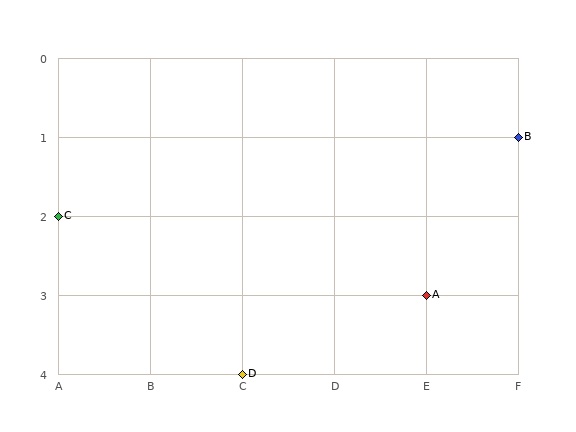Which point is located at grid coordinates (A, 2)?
Point C is at (A, 2).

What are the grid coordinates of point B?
Point B is at grid coordinates (F, 1).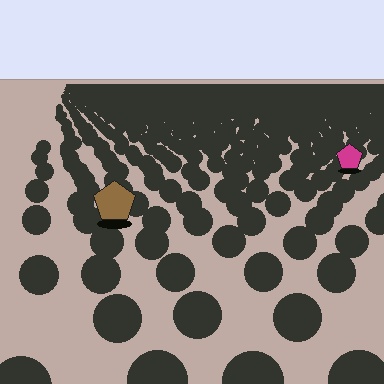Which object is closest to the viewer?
The brown pentagon is closest. The texture marks near it are larger and more spread out.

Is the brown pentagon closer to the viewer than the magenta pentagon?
Yes. The brown pentagon is closer — you can tell from the texture gradient: the ground texture is coarser near it.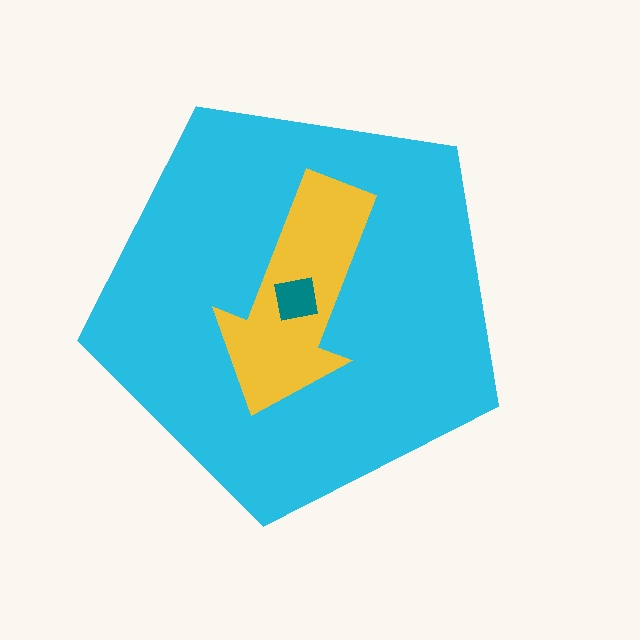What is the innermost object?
The teal square.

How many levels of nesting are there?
3.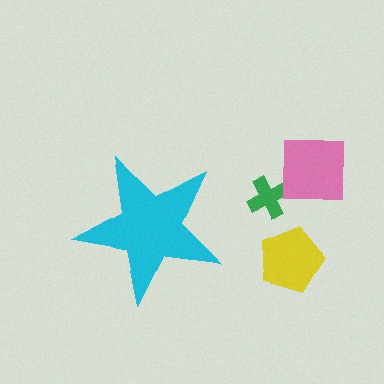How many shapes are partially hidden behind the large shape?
0 shapes are partially hidden.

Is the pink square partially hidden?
No, the pink square is fully visible.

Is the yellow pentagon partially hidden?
No, the yellow pentagon is fully visible.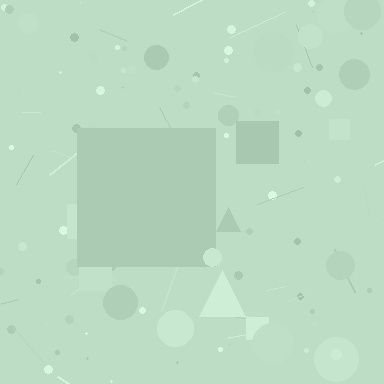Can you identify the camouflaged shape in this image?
The camouflaged shape is a square.